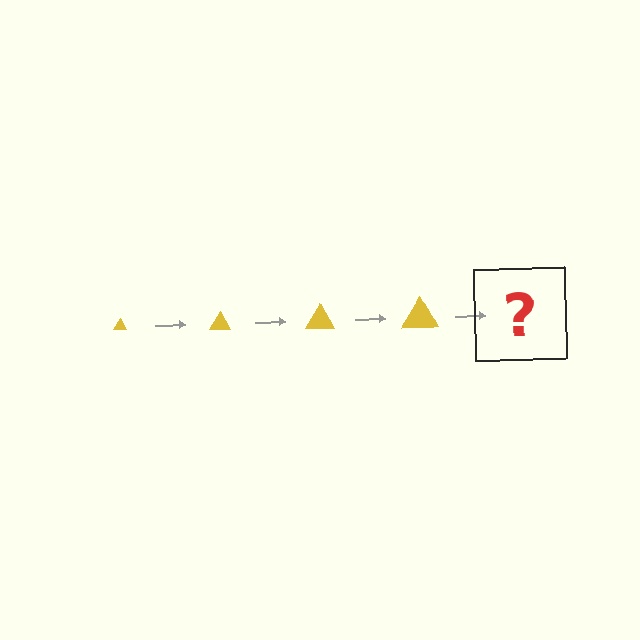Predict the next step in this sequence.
The next step is a yellow triangle, larger than the previous one.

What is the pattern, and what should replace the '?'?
The pattern is that the triangle gets progressively larger each step. The '?' should be a yellow triangle, larger than the previous one.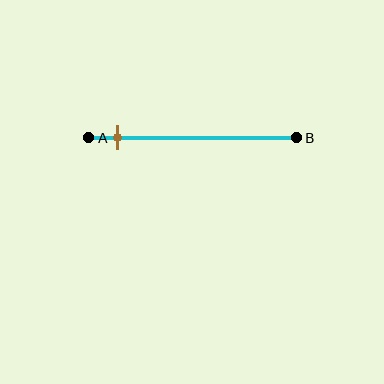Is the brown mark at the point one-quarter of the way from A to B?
No, the mark is at about 15% from A, not at the 25% one-quarter point.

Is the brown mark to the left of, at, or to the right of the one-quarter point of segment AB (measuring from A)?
The brown mark is to the left of the one-quarter point of segment AB.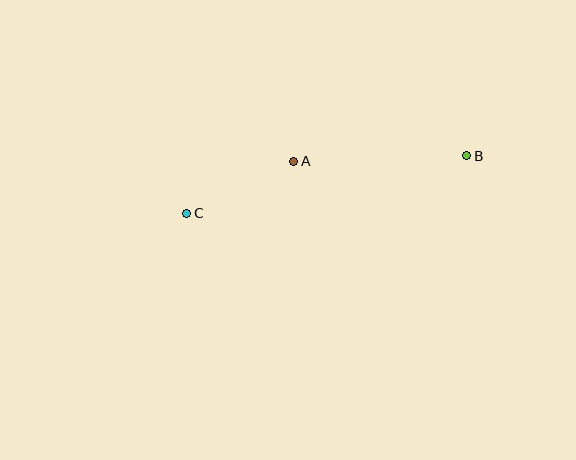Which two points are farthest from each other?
Points B and C are farthest from each other.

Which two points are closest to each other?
Points A and C are closest to each other.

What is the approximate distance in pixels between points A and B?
The distance between A and B is approximately 173 pixels.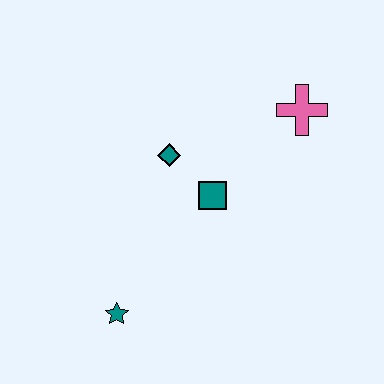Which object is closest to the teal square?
The teal diamond is closest to the teal square.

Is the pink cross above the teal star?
Yes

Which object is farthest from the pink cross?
The teal star is farthest from the pink cross.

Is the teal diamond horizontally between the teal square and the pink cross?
No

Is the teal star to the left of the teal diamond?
Yes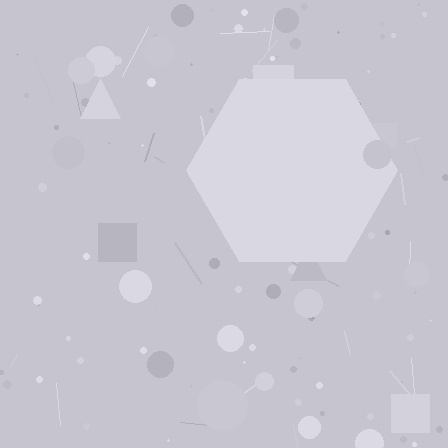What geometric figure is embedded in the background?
A hexagon is embedded in the background.